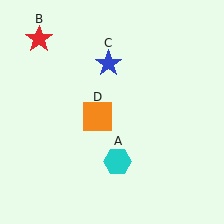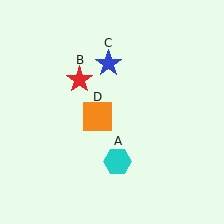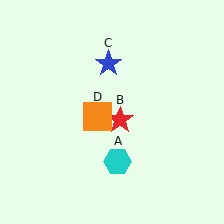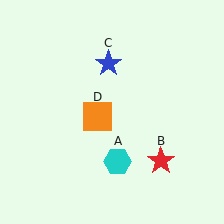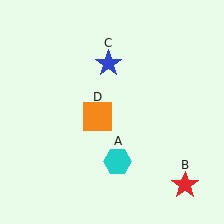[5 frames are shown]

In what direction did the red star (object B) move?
The red star (object B) moved down and to the right.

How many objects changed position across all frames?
1 object changed position: red star (object B).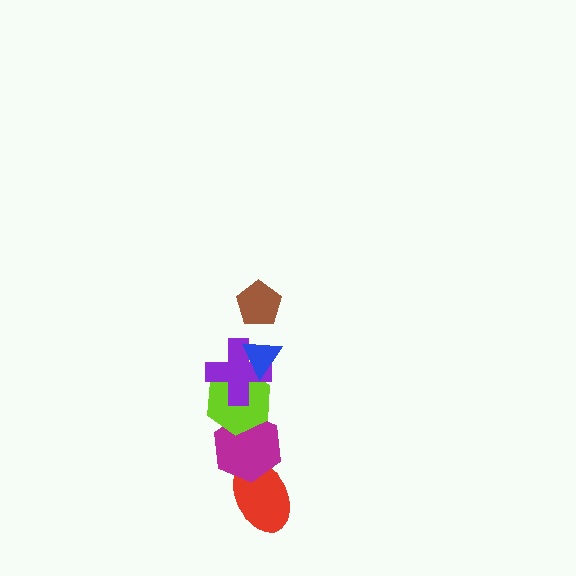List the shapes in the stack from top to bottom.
From top to bottom: the brown pentagon, the blue triangle, the purple cross, the lime hexagon, the magenta hexagon, the red ellipse.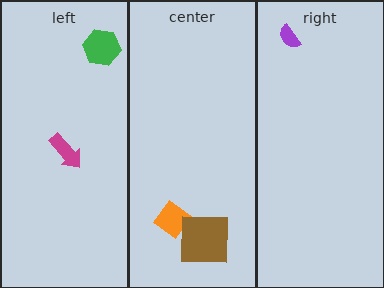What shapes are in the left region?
The magenta arrow, the green hexagon.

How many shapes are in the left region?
2.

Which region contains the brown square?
The center region.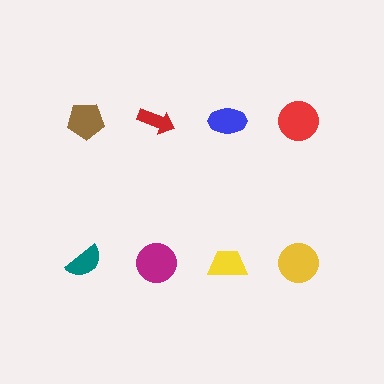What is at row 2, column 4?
A yellow circle.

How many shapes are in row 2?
4 shapes.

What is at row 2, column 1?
A teal semicircle.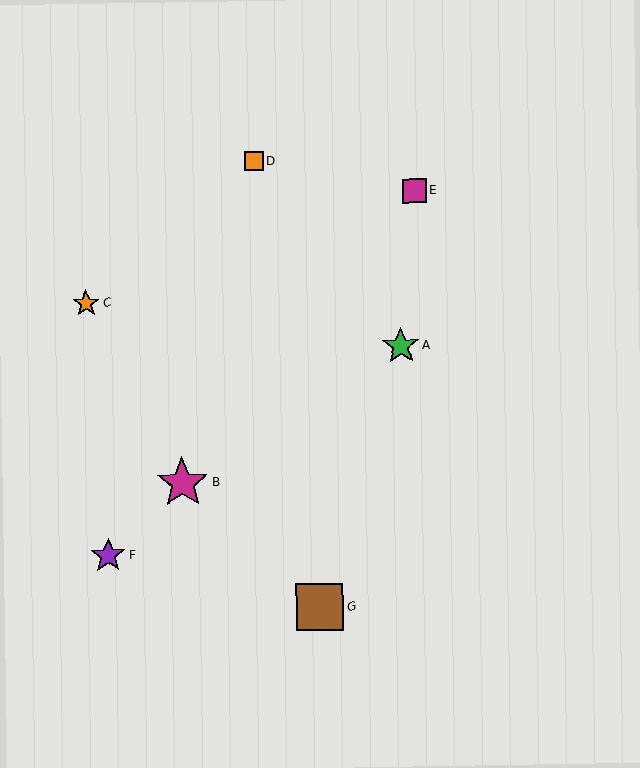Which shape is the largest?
The magenta star (labeled B) is the largest.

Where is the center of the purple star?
The center of the purple star is at (108, 556).